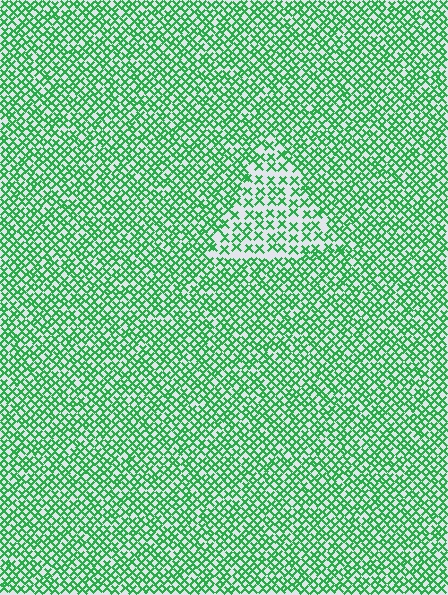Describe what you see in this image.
The image contains small green elements arranged at two different densities. A triangle-shaped region is visible where the elements are less densely packed than the surrounding area.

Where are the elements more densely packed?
The elements are more densely packed outside the triangle boundary.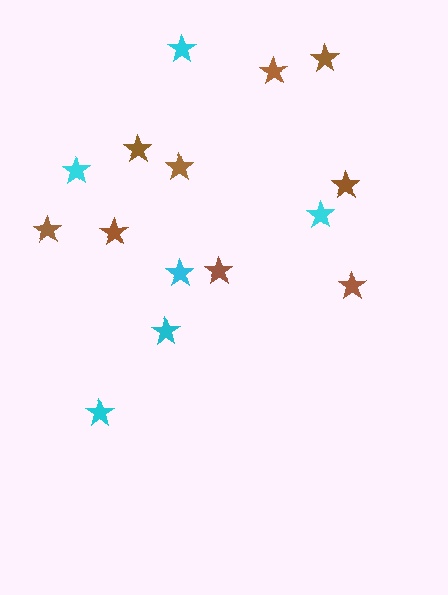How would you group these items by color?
There are 2 groups: one group of brown stars (9) and one group of cyan stars (6).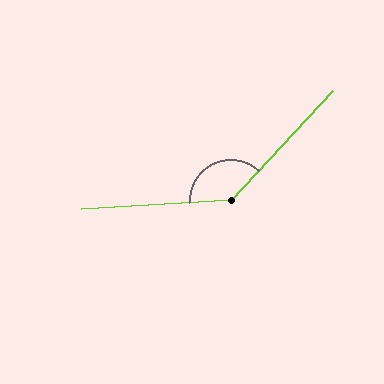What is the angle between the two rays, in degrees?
Approximately 136 degrees.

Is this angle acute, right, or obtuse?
It is obtuse.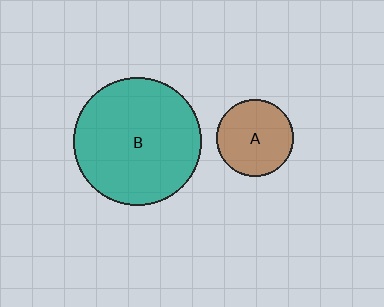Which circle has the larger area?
Circle B (teal).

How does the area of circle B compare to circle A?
Approximately 2.7 times.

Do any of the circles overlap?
No, none of the circles overlap.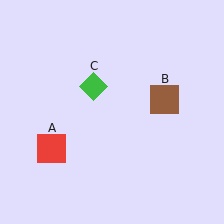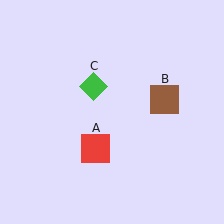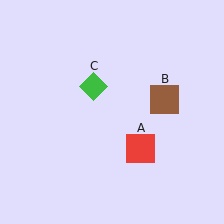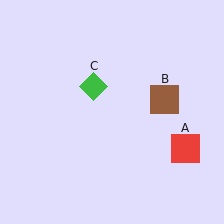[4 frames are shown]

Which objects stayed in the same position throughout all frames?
Brown square (object B) and green diamond (object C) remained stationary.